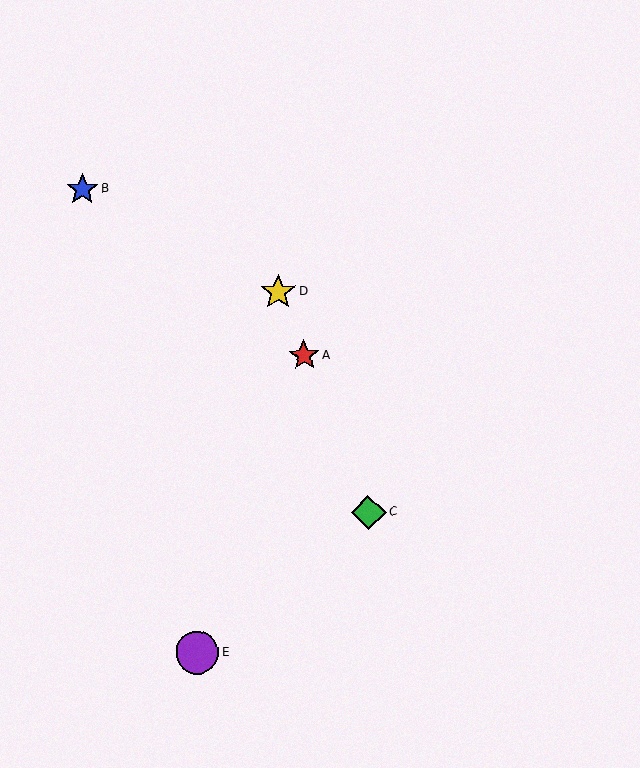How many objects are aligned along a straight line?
3 objects (A, C, D) are aligned along a straight line.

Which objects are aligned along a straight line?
Objects A, C, D are aligned along a straight line.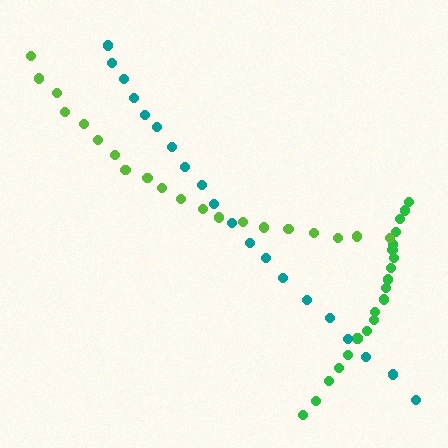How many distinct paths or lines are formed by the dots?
There are 3 distinct paths.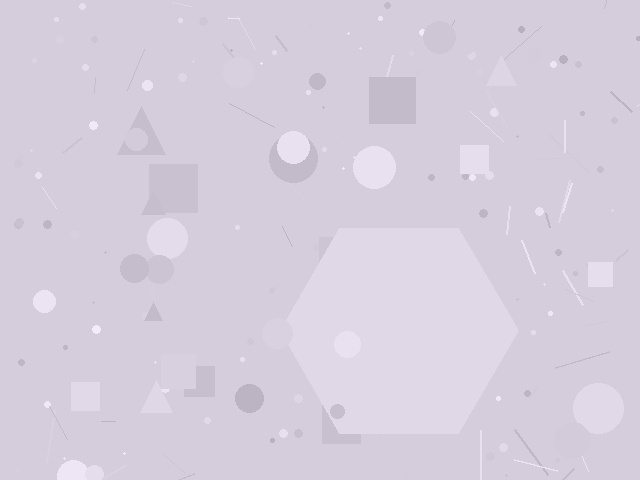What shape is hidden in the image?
A hexagon is hidden in the image.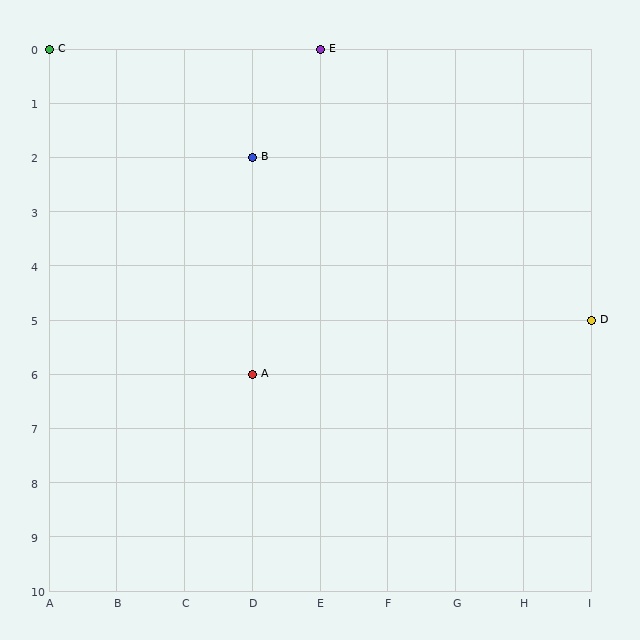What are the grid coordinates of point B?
Point B is at grid coordinates (D, 2).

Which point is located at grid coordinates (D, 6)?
Point A is at (D, 6).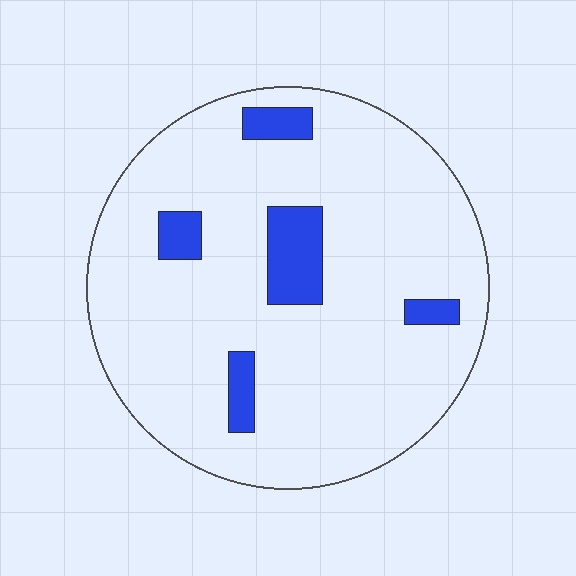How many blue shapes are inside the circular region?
5.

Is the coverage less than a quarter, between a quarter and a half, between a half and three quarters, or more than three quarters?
Less than a quarter.